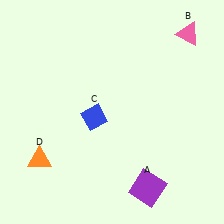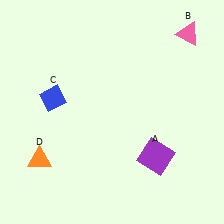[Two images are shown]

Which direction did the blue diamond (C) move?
The blue diamond (C) moved left.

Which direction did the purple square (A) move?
The purple square (A) moved up.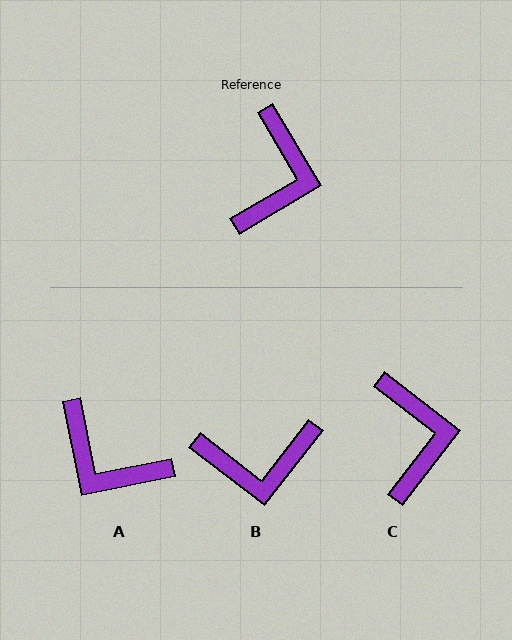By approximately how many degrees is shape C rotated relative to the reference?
Approximately 22 degrees counter-clockwise.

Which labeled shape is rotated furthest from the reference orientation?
A, about 109 degrees away.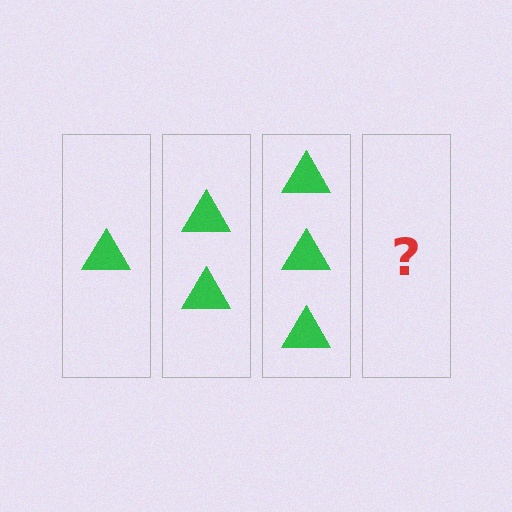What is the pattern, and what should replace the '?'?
The pattern is that each step adds one more triangle. The '?' should be 4 triangles.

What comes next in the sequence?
The next element should be 4 triangles.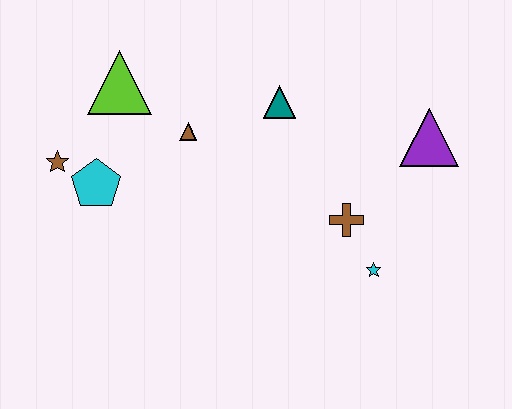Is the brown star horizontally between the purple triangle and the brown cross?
No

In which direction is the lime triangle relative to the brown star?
The lime triangle is above the brown star.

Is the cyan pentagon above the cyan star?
Yes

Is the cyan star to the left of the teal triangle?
No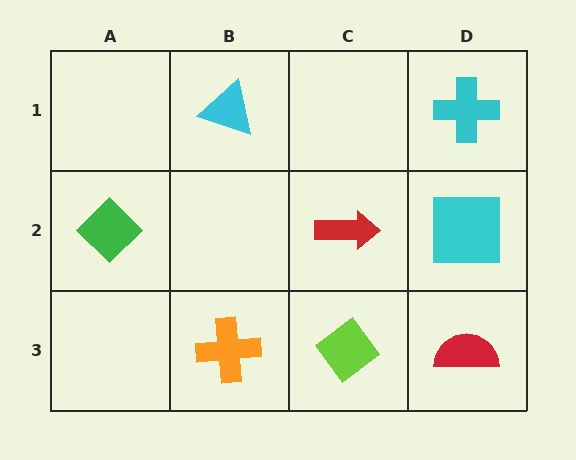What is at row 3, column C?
A lime diamond.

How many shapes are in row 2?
3 shapes.